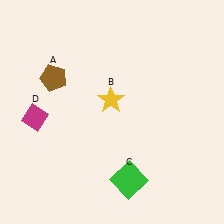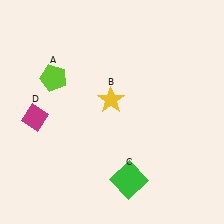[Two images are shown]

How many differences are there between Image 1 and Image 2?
There is 1 difference between the two images.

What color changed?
The pentagon (A) changed from brown in Image 1 to lime in Image 2.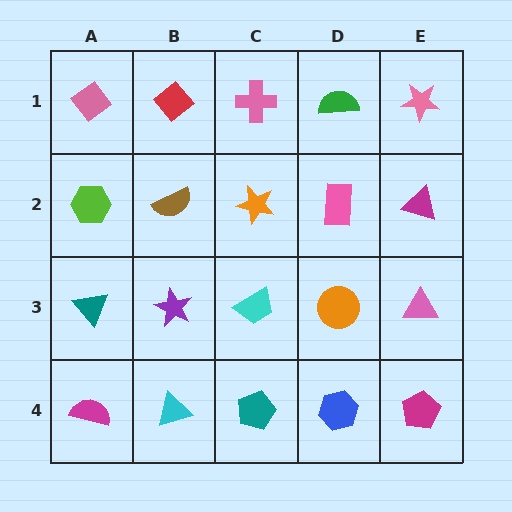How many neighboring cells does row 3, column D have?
4.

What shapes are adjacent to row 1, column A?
A lime hexagon (row 2, column A), a red diamond (row 1, column B).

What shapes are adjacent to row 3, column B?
A brown semicircle (row 2, column B), a cyan triangle (row 4, column B), a teal triangle (row 3, column A), a cyan trapezoid (row 3, column C).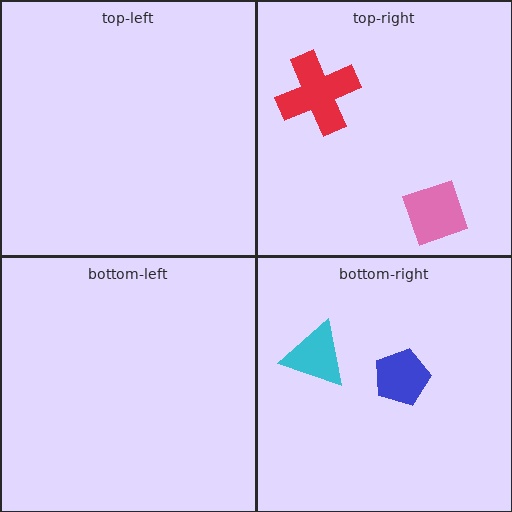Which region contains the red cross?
The top-right region.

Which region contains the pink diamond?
The top-right region.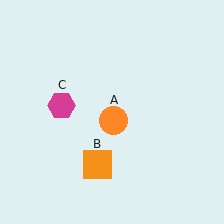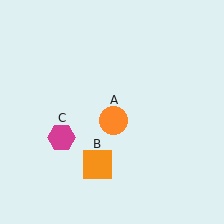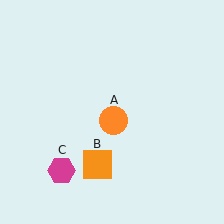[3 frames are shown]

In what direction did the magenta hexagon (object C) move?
The magenta hexagon (object C) moved down.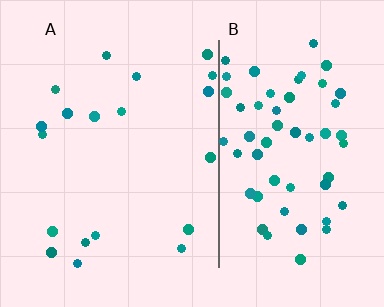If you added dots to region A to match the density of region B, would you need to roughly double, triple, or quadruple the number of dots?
Approximately triple.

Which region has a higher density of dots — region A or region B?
B (the right).